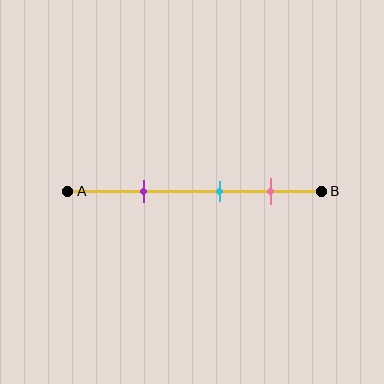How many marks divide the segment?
There are 3 marks dividing the segment.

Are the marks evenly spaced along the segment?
Yes, the marks are approximately evenly spaced.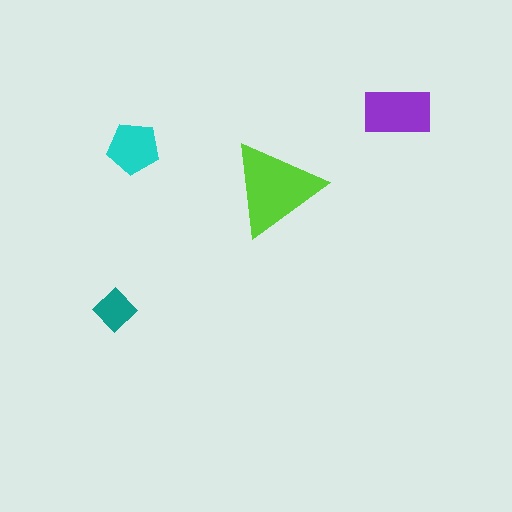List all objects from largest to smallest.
The lime triangle, the purple rectangle, the cyan pentagon, the teal diamond.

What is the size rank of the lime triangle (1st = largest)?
1st.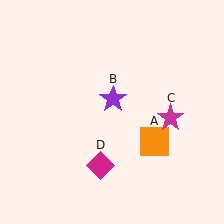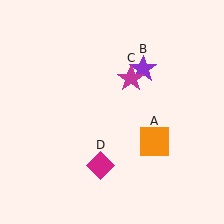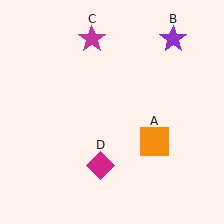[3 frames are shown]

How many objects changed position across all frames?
2 objects changed position: purple star (object B), magenta star (object C).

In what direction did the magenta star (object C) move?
The magenta star (object C) moved up and to the left.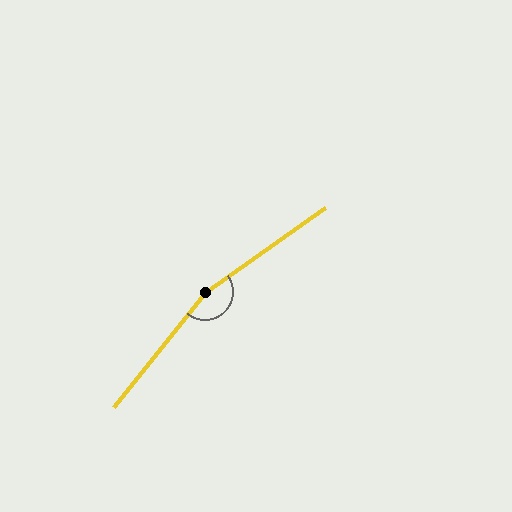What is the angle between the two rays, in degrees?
Approximately 163 degrees.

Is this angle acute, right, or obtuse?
It is obtuse.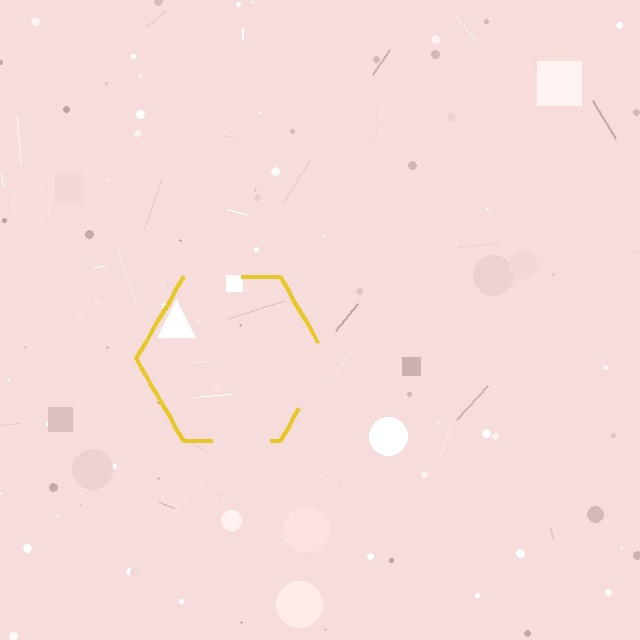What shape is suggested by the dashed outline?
The dashed outline suggests a hexagon.